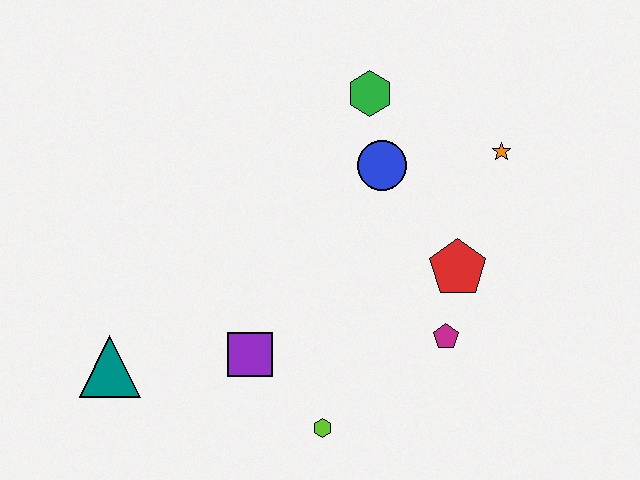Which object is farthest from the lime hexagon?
The green hexagon is farthest from the lime hexagon.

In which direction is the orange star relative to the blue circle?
The orange star is to the right of the blue circle.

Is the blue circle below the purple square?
No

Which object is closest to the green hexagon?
The blue circle is closest to the green hexagon.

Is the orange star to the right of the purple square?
Yes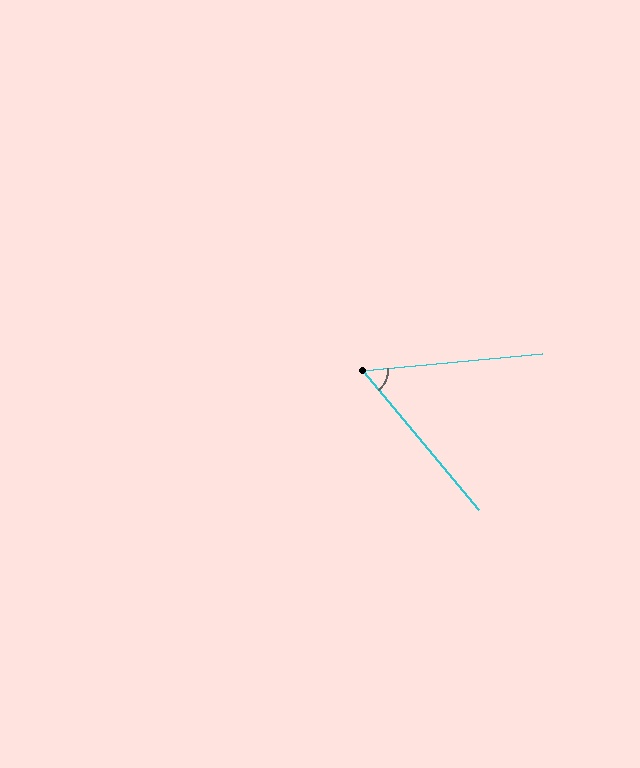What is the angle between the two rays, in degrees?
Approximately 56 degrees.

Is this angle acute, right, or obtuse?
It is acute.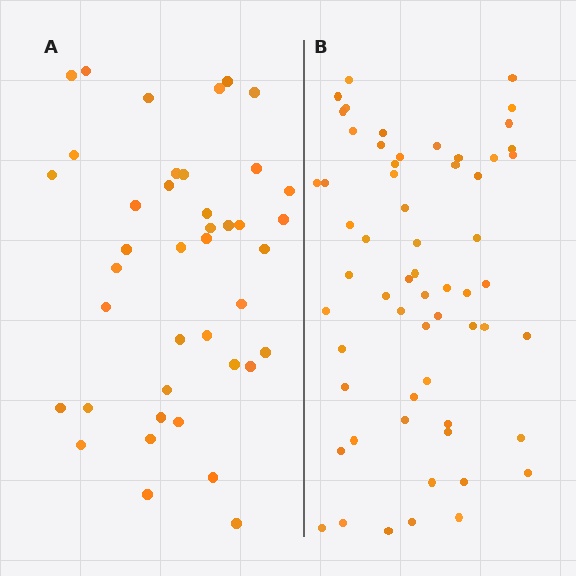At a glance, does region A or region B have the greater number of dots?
Region B (the right region) has more dots.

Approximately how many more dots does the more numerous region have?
Region B has approximately 20 more dots than region A.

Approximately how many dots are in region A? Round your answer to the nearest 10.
About 40 dots. (The exact count is 41, which rounds to 40.)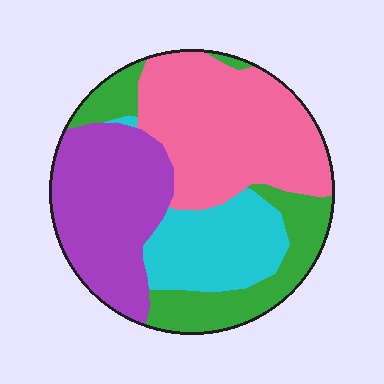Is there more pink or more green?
Pink.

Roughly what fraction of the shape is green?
Green covers roughly 20% of the shape.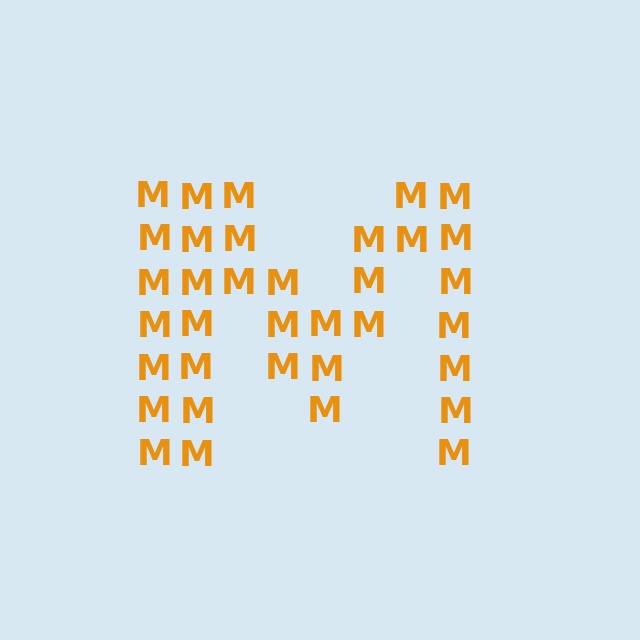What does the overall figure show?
The overall figure shows the letter M.